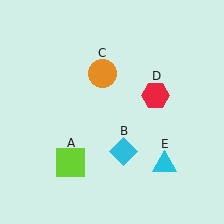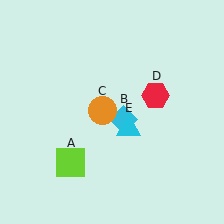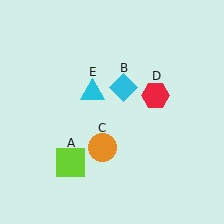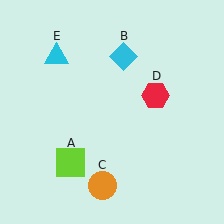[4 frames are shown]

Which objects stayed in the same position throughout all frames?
Lime square (object A) and red hexagon (object D) remained stationary.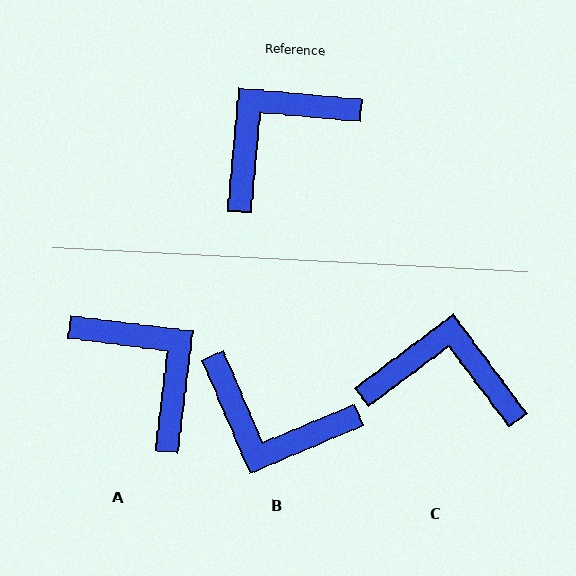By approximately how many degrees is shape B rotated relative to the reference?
Approximately 118 degrees counter-clockwise.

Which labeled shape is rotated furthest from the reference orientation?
B, about 118 degrees away.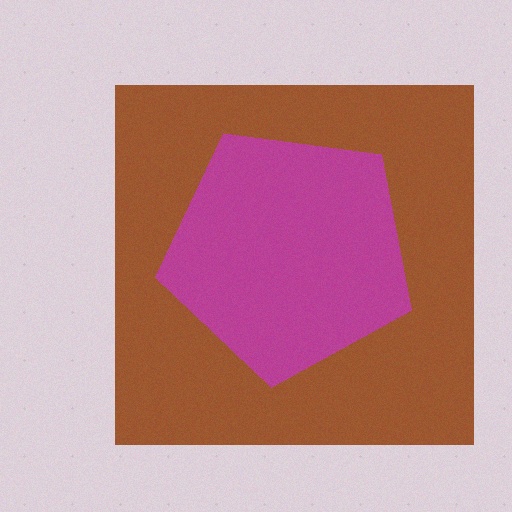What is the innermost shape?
The magenta pentagon.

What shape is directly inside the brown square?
The magenta pentagon.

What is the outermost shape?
The brown square.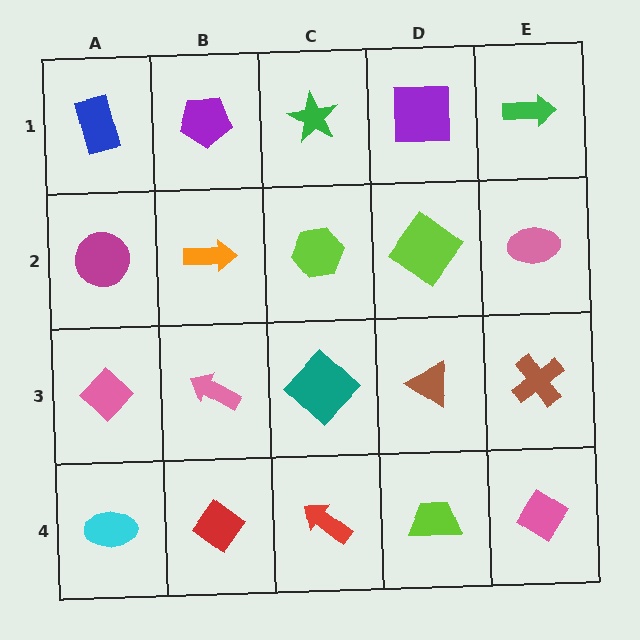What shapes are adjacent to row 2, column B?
A purple pentagon (row 1, column B), a pink arrow (row 3, column B), a magenta circle (row 2, column A), a lime hexagon (row 2, column C).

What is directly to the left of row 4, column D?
A red arrow.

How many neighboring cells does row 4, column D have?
3.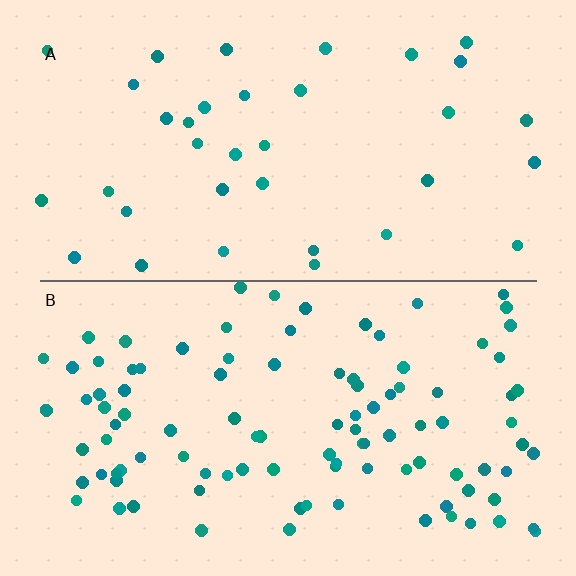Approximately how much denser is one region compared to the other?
Approximately 2.9× — region B over region A.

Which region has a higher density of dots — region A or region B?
B (the bottom).